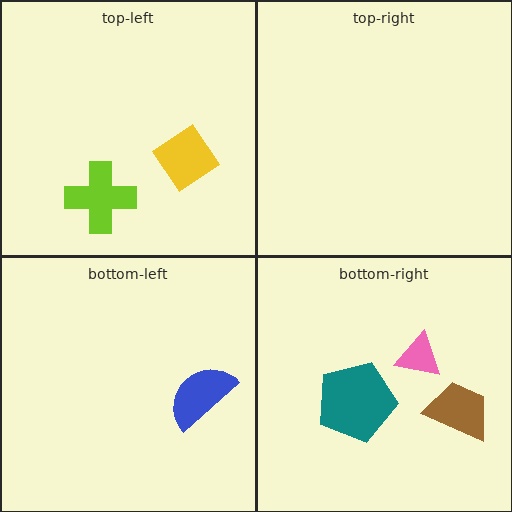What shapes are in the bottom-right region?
The pink triangle, the teal pentagon, the brown trapezoid.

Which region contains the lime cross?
The top-left region.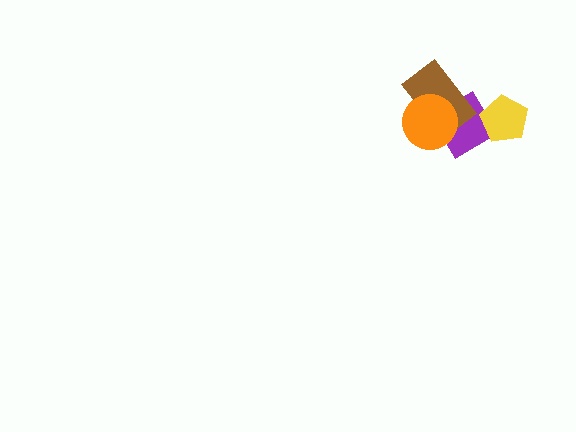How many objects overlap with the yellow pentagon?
1 object overlaps with the yellow pentagon.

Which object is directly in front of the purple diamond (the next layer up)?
The yellow pentagon is directly in front of the purple diamond.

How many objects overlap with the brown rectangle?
2 objects overlap with the brown rectangle.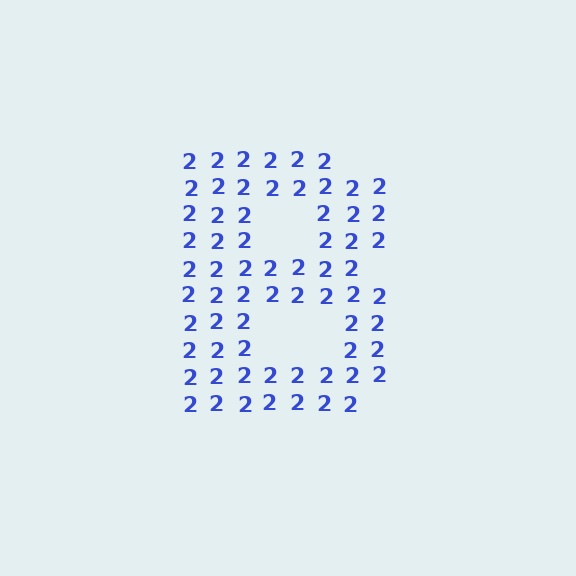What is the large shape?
The large shape is the letter B.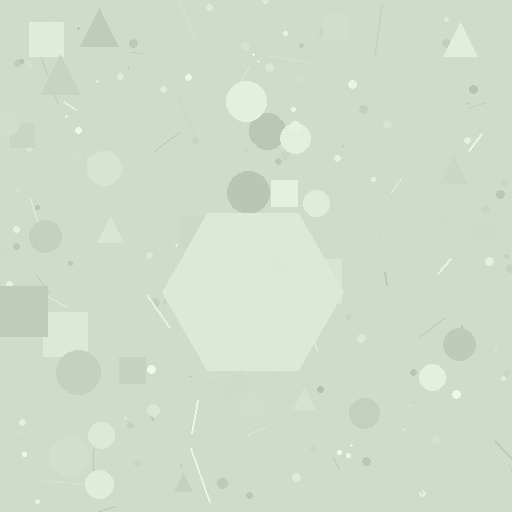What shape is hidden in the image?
A hexagon is hidden in the image.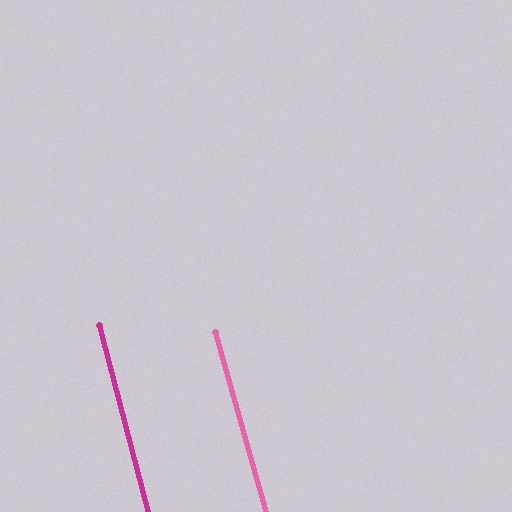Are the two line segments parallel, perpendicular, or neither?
Parallel — their directions differ by only 1.3°.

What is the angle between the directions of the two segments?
Approximately 1 degree.